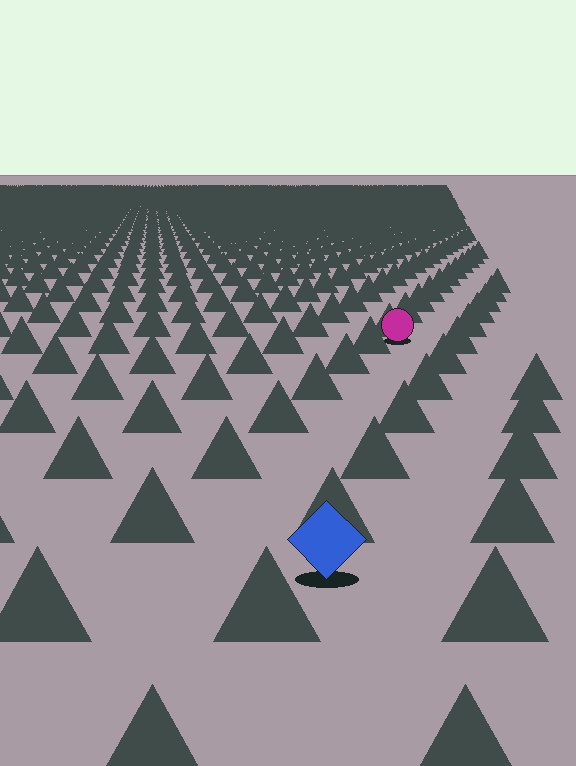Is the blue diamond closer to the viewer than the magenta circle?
Yes. The blue diamond is closer — you can tell from the texture gradient: the ground texture is coarser near it.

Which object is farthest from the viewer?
The magenta circle is farthest from the viewer. It appears smaller and the ground texture around it is denser.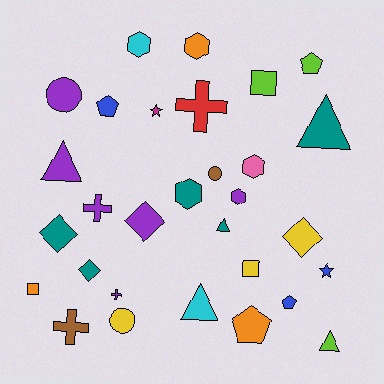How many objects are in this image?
There are 30 objects.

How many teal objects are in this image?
There are 5 teal objects.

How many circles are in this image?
There are 3 circles.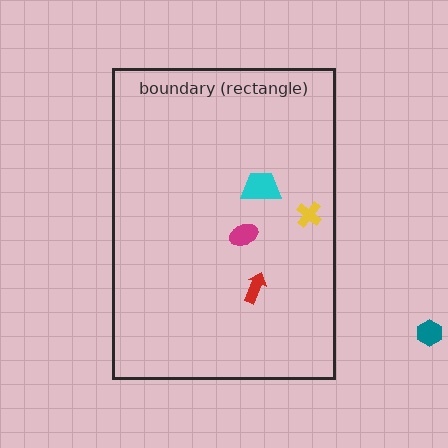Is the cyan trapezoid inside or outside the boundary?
Inside.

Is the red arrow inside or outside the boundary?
Inside.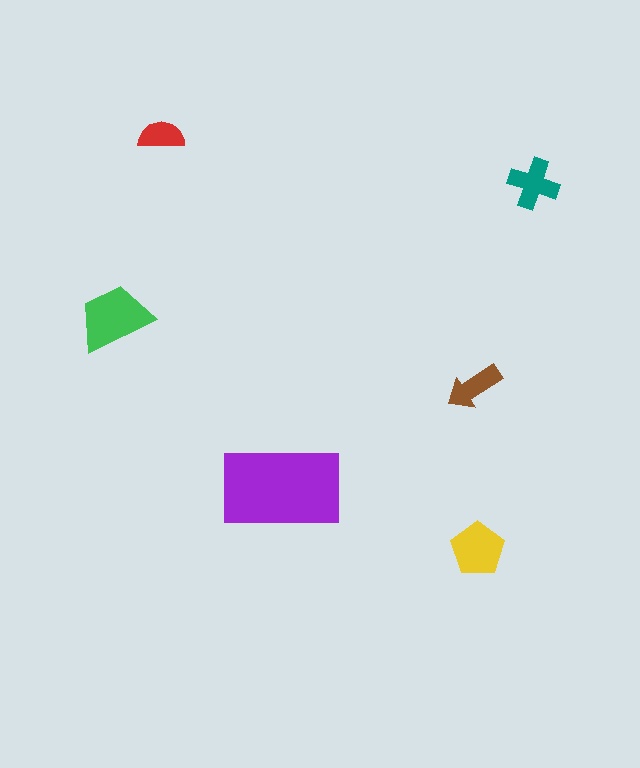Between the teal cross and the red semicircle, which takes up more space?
The teal cross.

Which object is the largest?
The purple rectangle.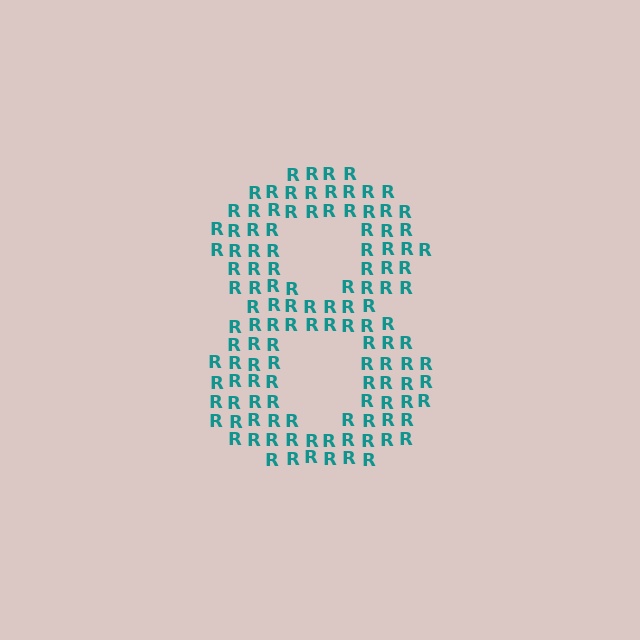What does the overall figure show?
The overall figure shows the digit 8.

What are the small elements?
The small elements are letter R's.